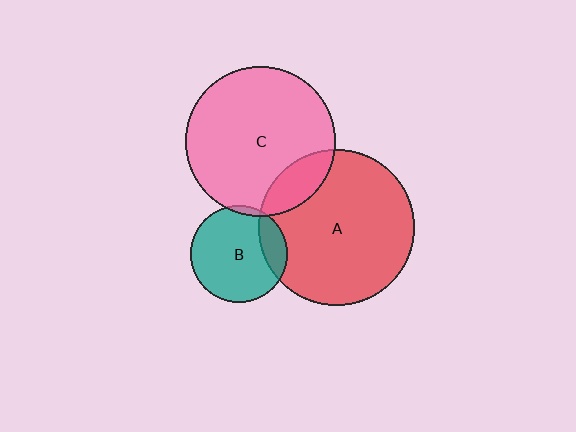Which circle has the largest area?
Circle A (red).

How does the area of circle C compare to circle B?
Approximately 2.4 times.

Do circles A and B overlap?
Yes.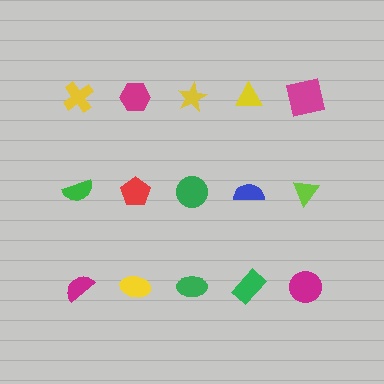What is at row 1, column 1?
A yellow cross.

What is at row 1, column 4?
A yellow triangle.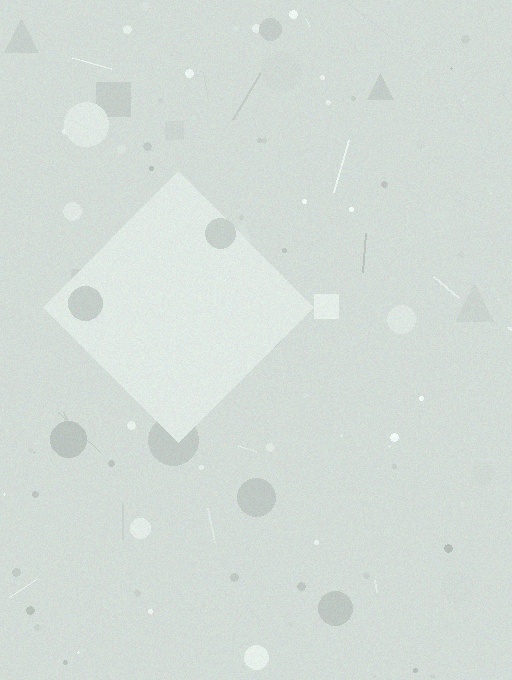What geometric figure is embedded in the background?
A diamond is embedded in the background.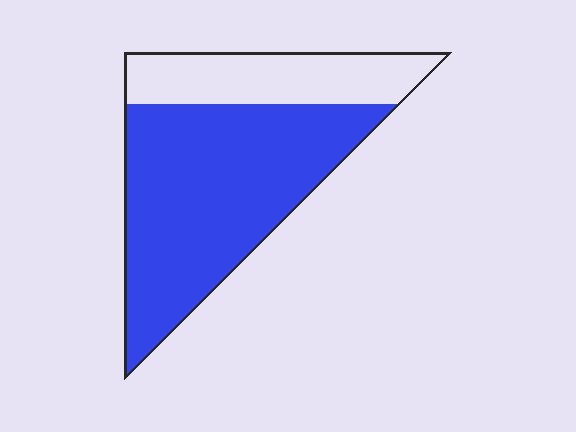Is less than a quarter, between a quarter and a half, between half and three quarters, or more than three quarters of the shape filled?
Between half and three quarters.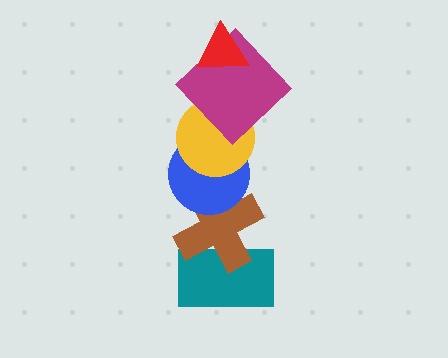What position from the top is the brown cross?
The brown cross is 5th from the top.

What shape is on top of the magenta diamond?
The red triangle is on top of the magenta diamond.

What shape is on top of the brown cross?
The blue circle is on top of the brown cross.